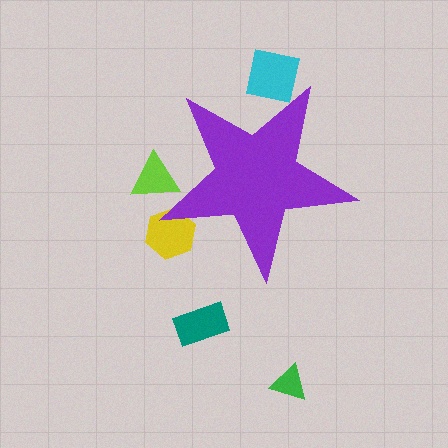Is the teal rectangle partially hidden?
No, the teal rectangle is fully visible.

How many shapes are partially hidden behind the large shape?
3 shapes are partially hidden.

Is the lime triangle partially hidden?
Yes, the lime triangle is partially hidden behind the purple star.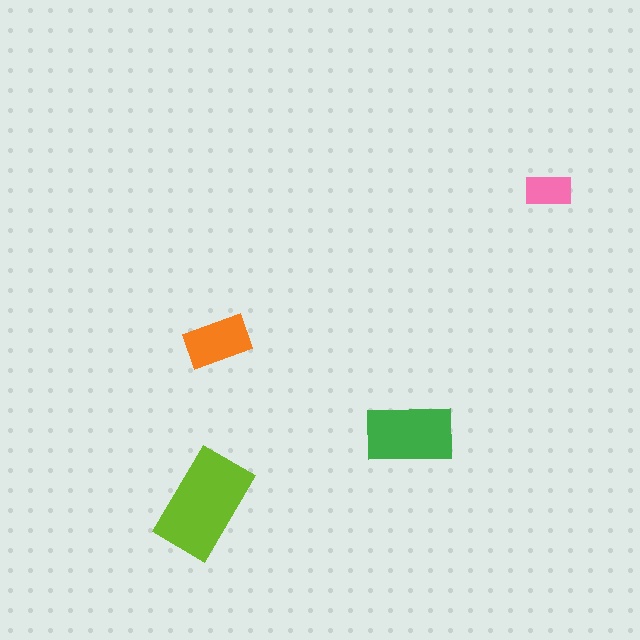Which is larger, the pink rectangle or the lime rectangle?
The lime one.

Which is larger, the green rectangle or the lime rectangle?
The lime one.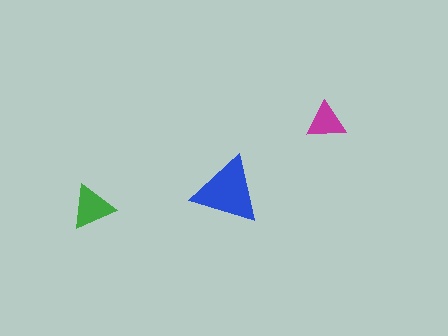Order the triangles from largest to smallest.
the blue one, the green one, the magenta one.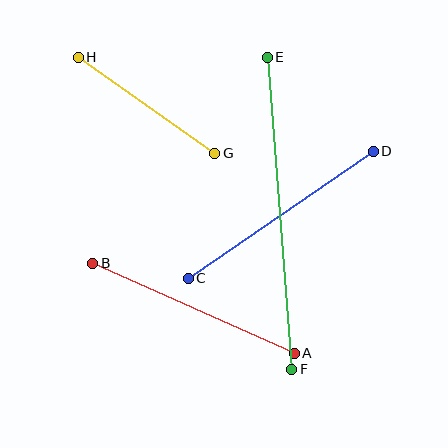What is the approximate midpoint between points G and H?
The midpoint is at approximately (146, 105) pixels.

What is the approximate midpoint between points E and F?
The midpoint is at approximately (279, 213) pixels.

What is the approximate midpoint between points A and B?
The midpoint is at approximately (194, 308) pixels.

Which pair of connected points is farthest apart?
Points E and F are farthest apart.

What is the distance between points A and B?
The distance is approximately 221 pixels.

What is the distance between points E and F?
The distance is approximately 313 pixels.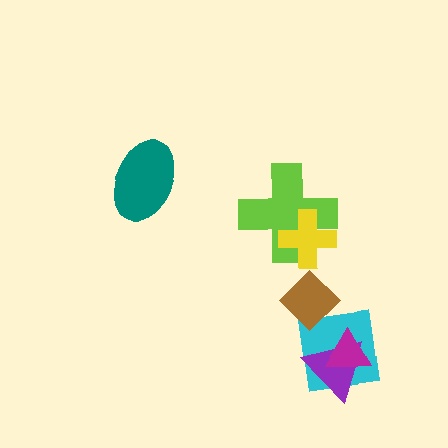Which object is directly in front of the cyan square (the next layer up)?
The brown diamond is directly in front of the cyan square.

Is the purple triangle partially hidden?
Yes, it is partially covered by another shape.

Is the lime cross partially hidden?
Yes, it is partially covered by another shape.